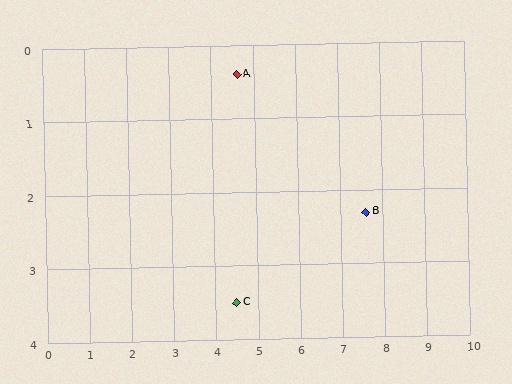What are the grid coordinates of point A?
Point A is at approximately (4.6, 0.4).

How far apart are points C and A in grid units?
Points C and A are about 3.1 grid units apart.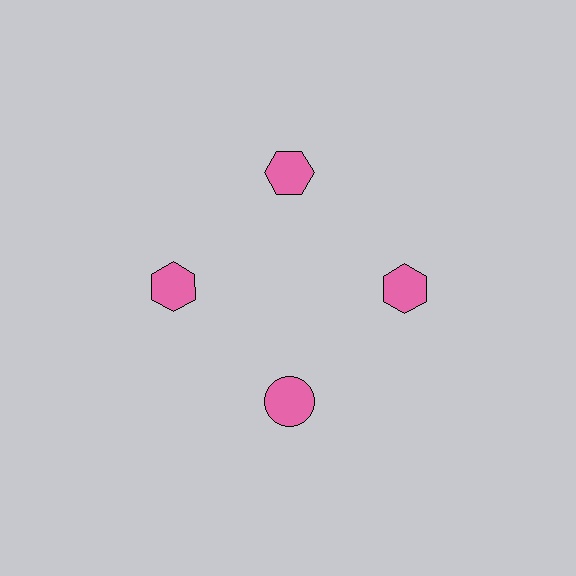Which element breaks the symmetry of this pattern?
The pink circle at roughly the 6 o'clock position breaks the symmetry. All other shapes are pink hexagons.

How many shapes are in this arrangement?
There are 4 shapes arranged in a ring pattern.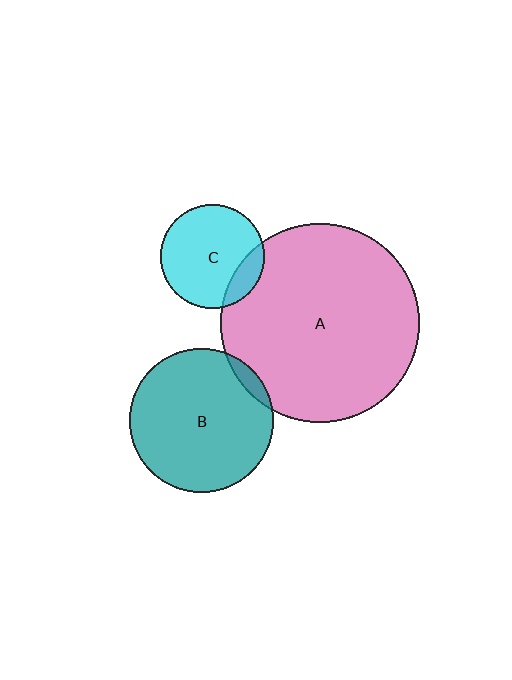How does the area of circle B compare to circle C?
Approximately 1.9 times.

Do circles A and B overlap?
Yes.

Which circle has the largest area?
Circle A (pink).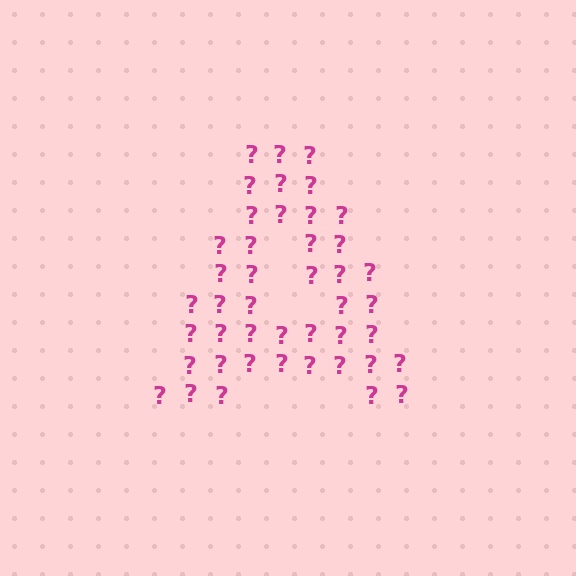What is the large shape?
The large shape is the letter A.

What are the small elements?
The small elements are question marks.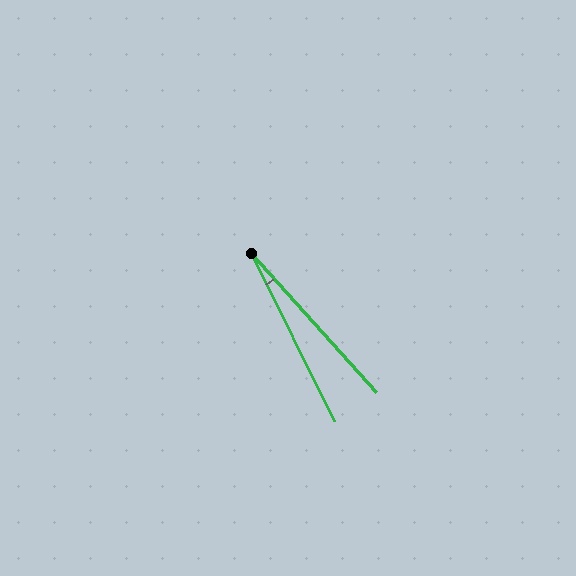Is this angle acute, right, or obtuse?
It is acute.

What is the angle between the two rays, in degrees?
Approximately 16 degrees.